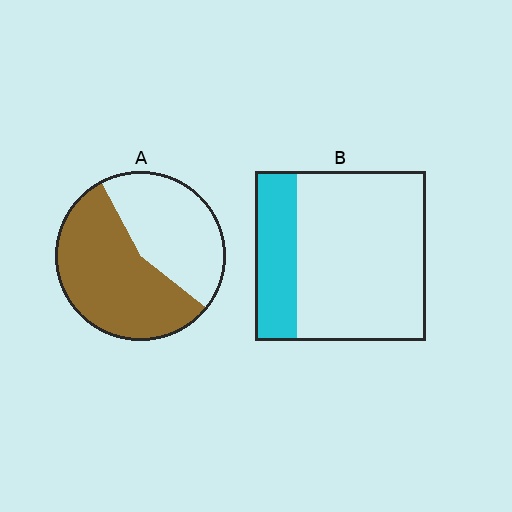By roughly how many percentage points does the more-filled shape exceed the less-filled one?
By roughly 30 percentage points (A over B).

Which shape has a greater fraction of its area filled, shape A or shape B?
Shape A.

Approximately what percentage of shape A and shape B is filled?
A is approximately 55% and B is approximately 25%.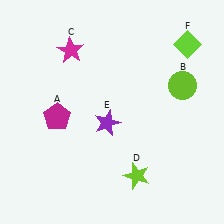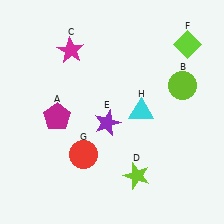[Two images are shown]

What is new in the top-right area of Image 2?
A cyan triangle (H) was added in the top-right area of Image 2.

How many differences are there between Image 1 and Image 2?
There are 2 differences between the two images.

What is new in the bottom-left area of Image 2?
A red circle (G) was added in the bottom-left area of Image 2.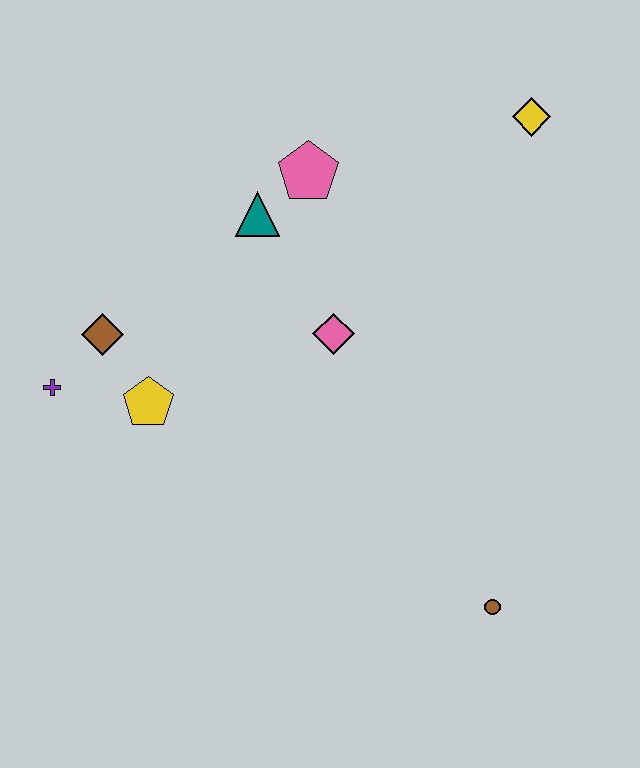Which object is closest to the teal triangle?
The pink pentagon is closest to the teal triangle.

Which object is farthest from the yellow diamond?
The purple cross is farthest from the yellow diamond.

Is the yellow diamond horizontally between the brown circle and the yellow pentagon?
No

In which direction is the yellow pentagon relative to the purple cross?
The yellow pentagon is to the right of the purple cross.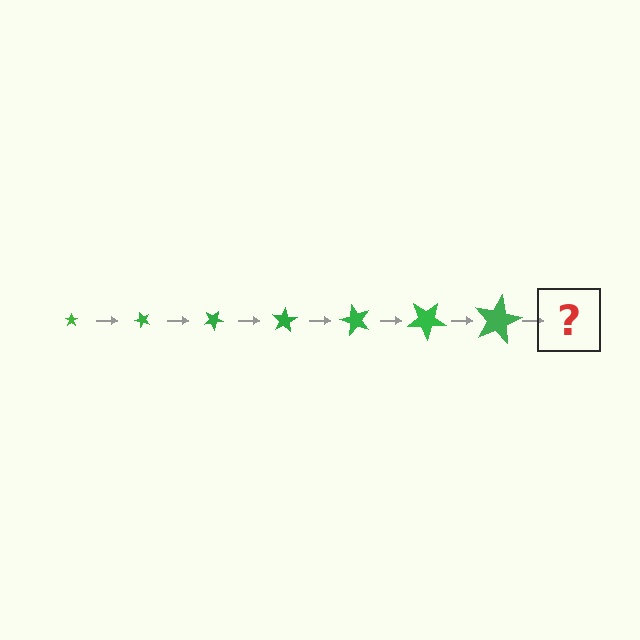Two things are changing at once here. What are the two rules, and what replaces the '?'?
The two rules are that the star grows larger each step and it rotates 50 degrees each step. The '?' should be a star, larger than the previous one and rotated 350 degrees from the start.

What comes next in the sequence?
The next element should be a star, larger than the previous one and rotated 350 degrees from the start.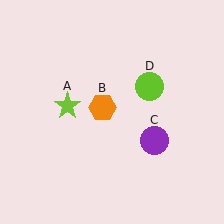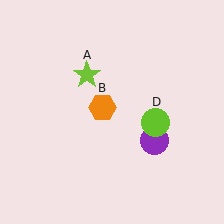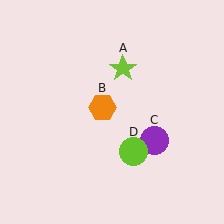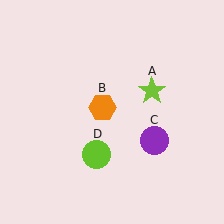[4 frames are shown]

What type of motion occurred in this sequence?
The lime star (object A), lime circle (object D) rotated clockwise around the center of the scene.